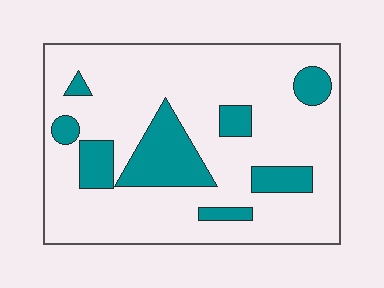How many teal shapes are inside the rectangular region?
8.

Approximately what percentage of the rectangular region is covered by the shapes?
Approximately 20%.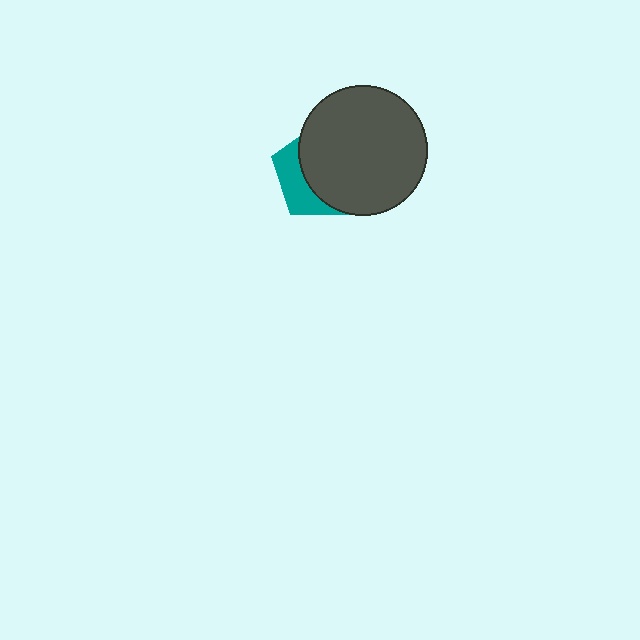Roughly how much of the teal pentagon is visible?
A small part of it is visible (roughly 34%).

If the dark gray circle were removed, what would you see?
You would see the complete teal pentagon.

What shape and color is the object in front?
The object in front is a dark gray circle.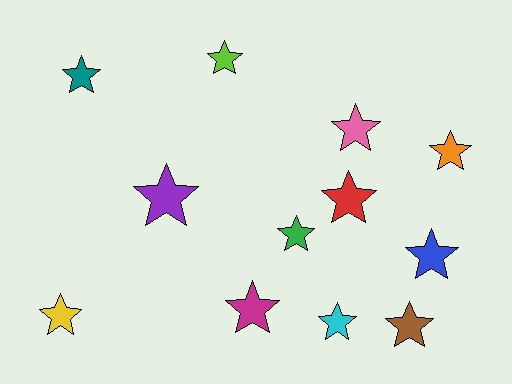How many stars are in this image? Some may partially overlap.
There are 12 stars.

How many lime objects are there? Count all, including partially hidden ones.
There is 1 lime object.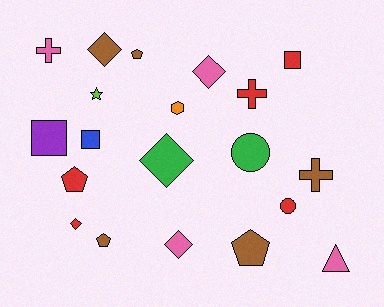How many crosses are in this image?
There are 3 crosses.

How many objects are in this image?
There are 20 objects.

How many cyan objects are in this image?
There are no cyan objects.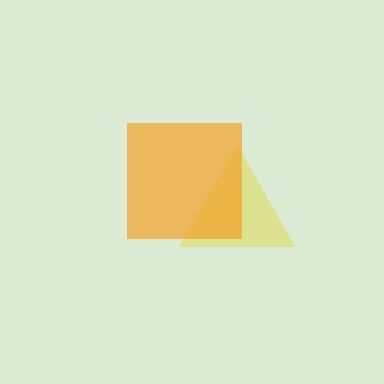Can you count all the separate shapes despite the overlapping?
Yes, there are 2 separate shapes.